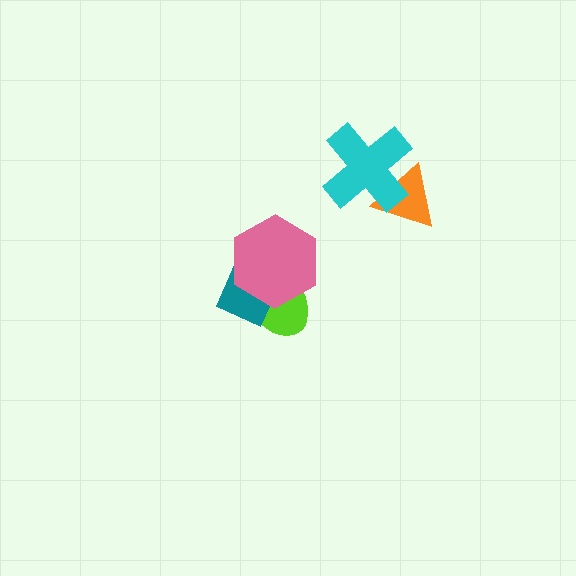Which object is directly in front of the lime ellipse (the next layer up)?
The teal diamond is directly in front of the lime ellipse.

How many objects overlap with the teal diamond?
2 objects overlap with the teal diamond.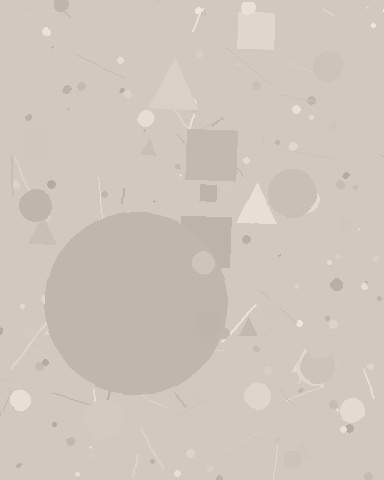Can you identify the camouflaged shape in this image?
The camouflaged shape is a circle.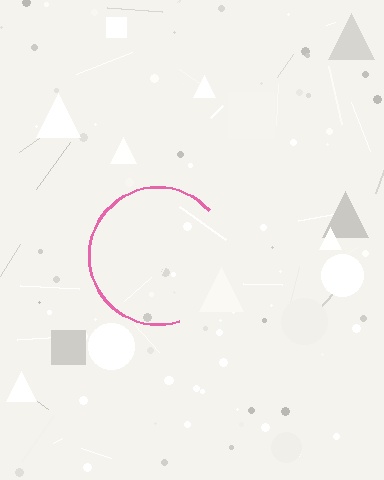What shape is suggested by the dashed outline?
The dashed outline suggests a circle.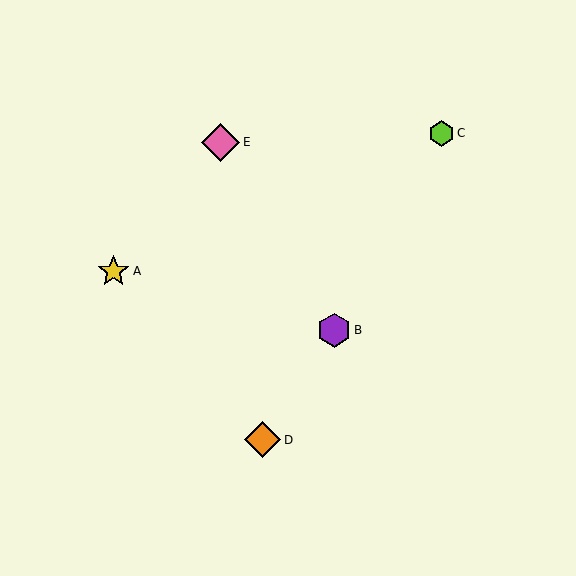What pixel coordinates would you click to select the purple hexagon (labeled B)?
Click at (334, 330) to select the purple hexagon B.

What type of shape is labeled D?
Shape D is an orange diamond.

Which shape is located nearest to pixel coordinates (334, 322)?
The purple hexagon (labeled B) at (334, 330) is nearest to that location.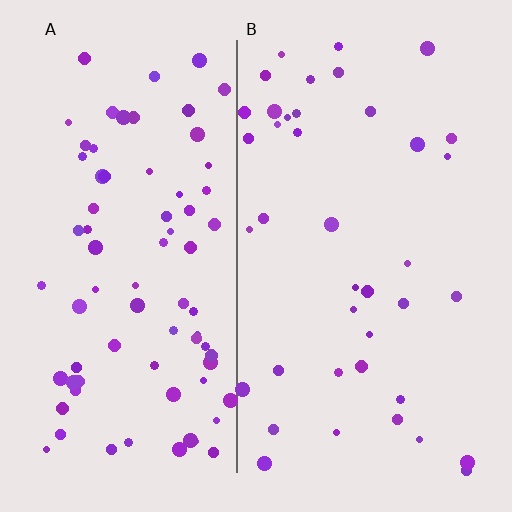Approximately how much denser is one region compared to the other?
Approximately 1.9× — region A over region B.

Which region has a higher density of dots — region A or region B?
A (the left).